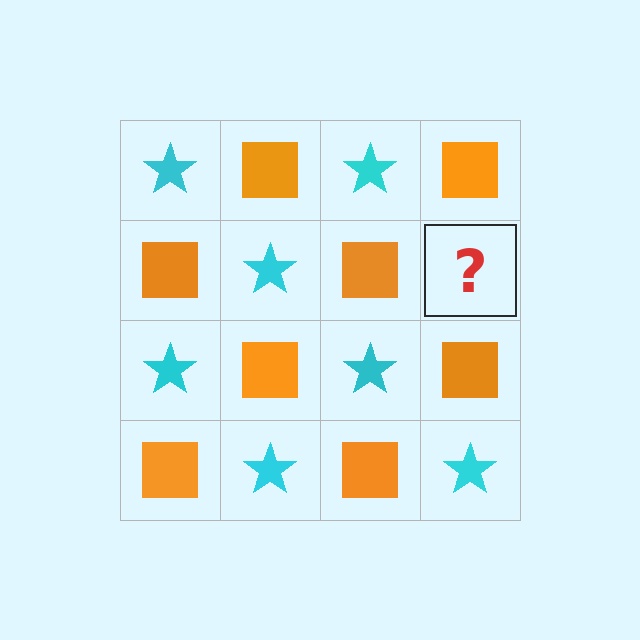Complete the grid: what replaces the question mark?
The question mark should be replaced with a cyan star.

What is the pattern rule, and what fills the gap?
The rule is that it alternates cyan star and orange square in a checkerboard pattern. The gap should be filled with a cyan star.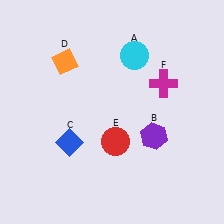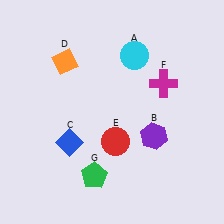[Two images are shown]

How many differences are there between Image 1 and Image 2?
There is 1 difference between the two images.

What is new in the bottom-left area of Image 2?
A green pentagon (G) was added in the bottom-left area of Image 2.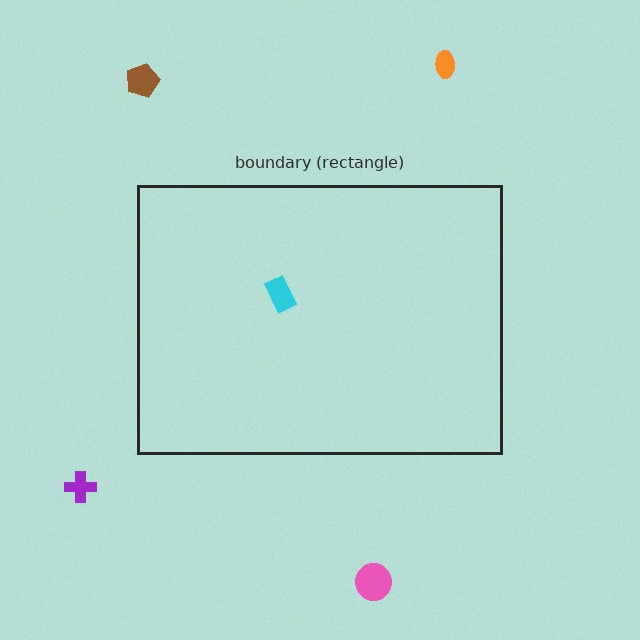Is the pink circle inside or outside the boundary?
Outside.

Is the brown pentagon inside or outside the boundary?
Outside.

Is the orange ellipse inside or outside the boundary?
Outside.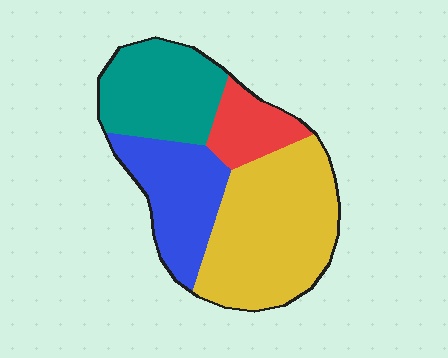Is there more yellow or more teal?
Yellow.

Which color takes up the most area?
Yellow, at roughly 40%.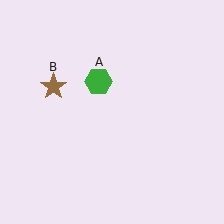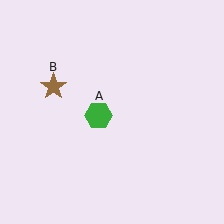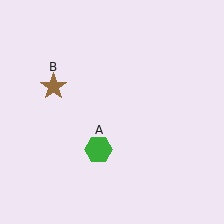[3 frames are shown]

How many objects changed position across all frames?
1 object changed position: green hexagon (object A).